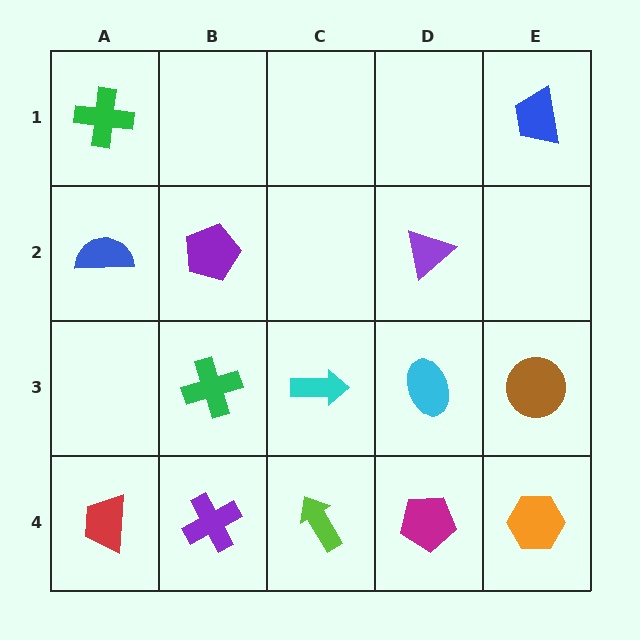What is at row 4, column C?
A lime arrow.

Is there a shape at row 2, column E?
No, that cell is empty.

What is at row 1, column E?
A blue trapezoid.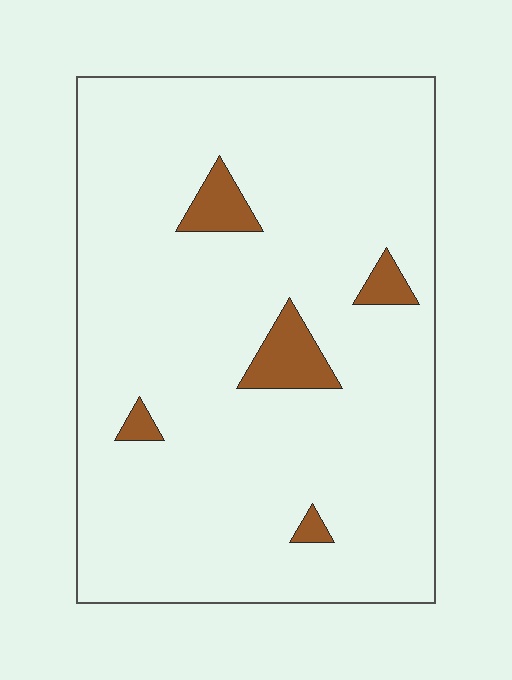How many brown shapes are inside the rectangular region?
5.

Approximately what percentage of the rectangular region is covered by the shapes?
Approximately 5%.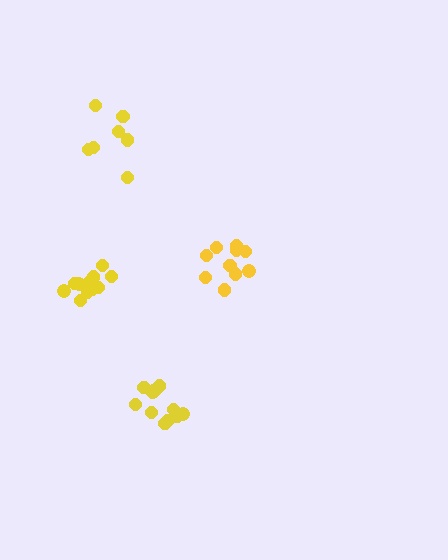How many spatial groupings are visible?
There are 4 spatial groupings.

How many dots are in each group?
Group 1: 11 dots, Group 2: 12 dots, Group 3: 10 dots, Group 4: 8 dots (41 total).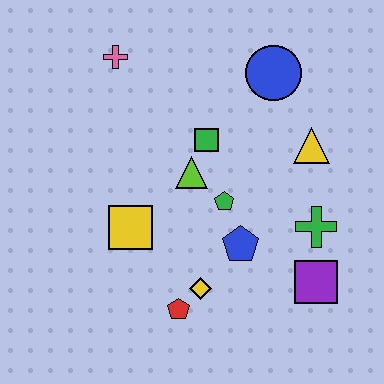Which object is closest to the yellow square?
The lime triangle is closest to the yellow square.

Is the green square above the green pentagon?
Yes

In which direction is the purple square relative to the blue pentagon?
The purple square is to the right of the blue pentagon.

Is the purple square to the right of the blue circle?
Yes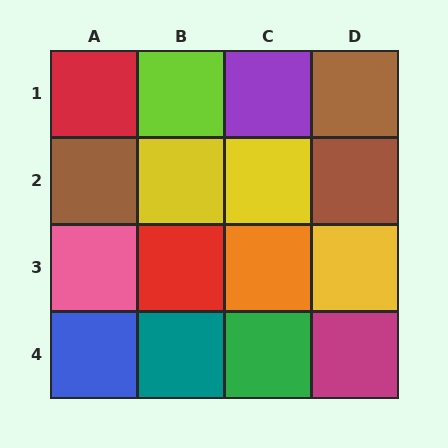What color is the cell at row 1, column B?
Lime.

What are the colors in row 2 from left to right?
Brown, yellow, yellow, brown.